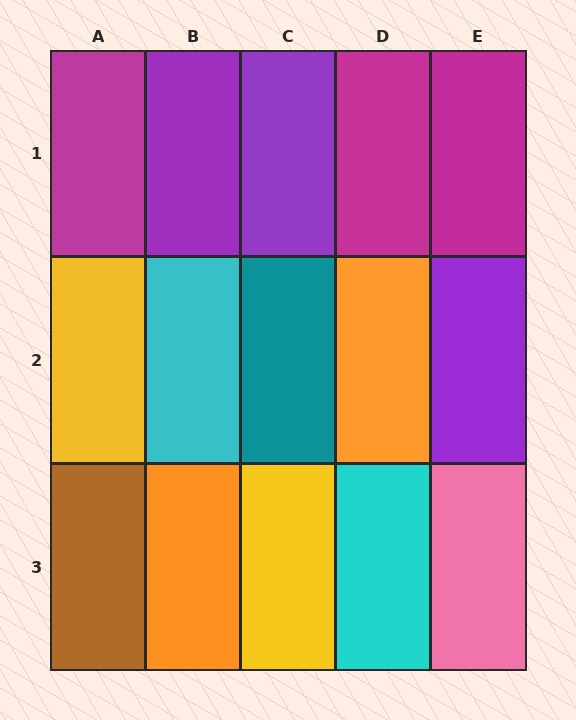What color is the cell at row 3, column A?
Brown.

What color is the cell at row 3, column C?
Yellow.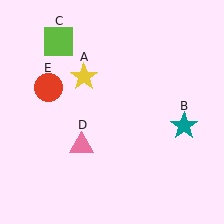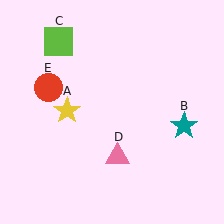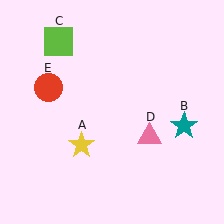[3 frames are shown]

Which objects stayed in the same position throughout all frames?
Teal star (object B) and lime square (object C) and red circle (object E) remained stationary.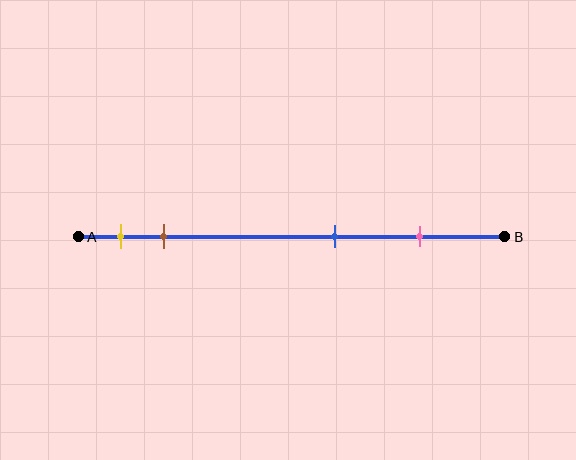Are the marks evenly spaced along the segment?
No, the marks are not evenly spaced.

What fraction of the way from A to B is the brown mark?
The brown mark is approximately 20% (0.2) of the way from A to B.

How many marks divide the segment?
There are 4 marks dividing the segment.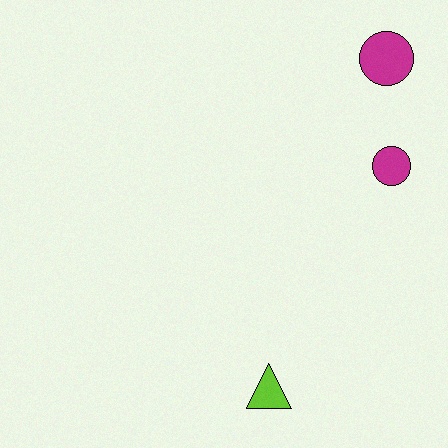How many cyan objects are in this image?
There are no cyan objects.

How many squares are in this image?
There are no squares.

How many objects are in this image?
There are 3 objects.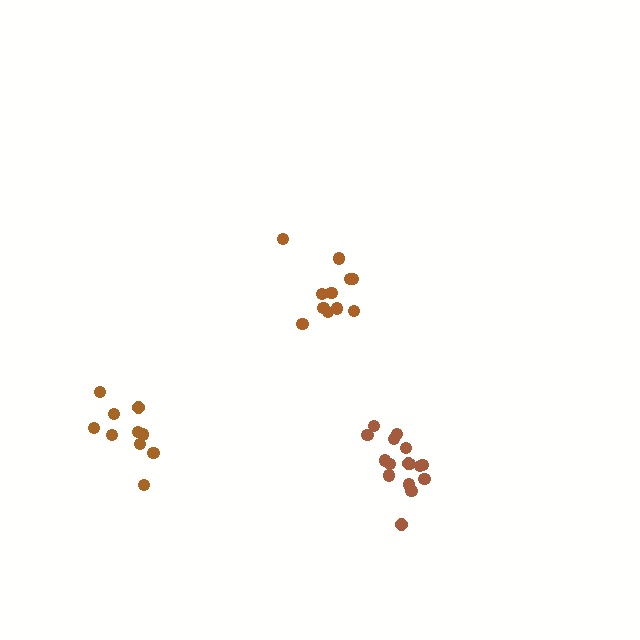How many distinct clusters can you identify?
There are 3 distinct clusters.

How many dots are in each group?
Group 1: 11 dots, Group 2: 16 dots, Group 3: 10 dots (37 total).